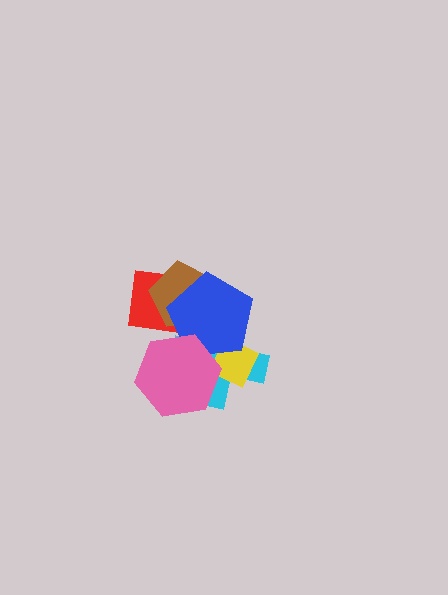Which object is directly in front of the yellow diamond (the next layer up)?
The blue pentagon is directly in front of the yellow diamond.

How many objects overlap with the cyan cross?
4 objects overlap with the cyan cross.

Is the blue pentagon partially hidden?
Yes, it is partially covered by another shape.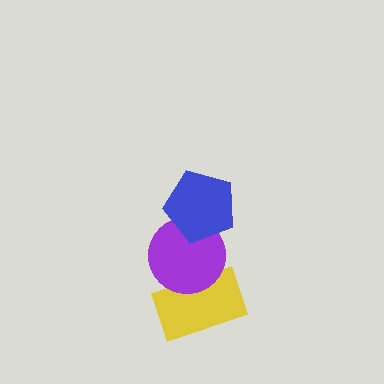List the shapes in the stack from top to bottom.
From top to bottom: the blue pentagon, the purple circle, the yellow rectangle.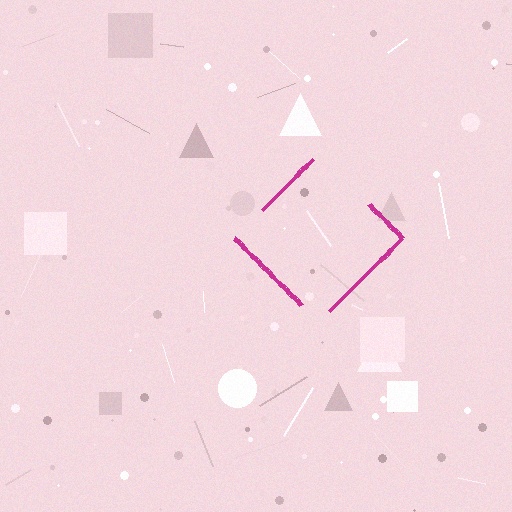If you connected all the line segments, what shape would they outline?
They would outline a diamond.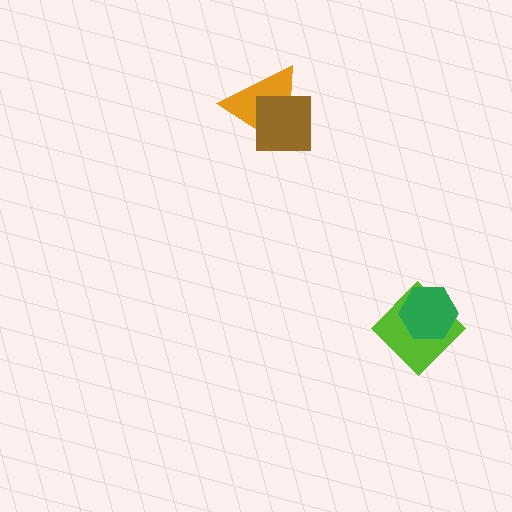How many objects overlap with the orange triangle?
1 object overlaps with the orange triangle.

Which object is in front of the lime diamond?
The green hexagon is in front of the lime diamond.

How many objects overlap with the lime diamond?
1 object overlaps with the lime diamond.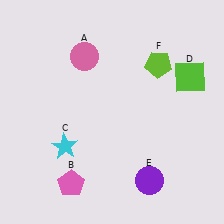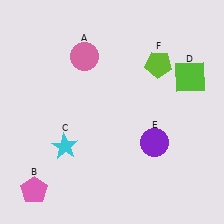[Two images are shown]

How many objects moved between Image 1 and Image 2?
2 objects moved between the two images.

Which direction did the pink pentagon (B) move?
The pink pentagon (B) moved left.